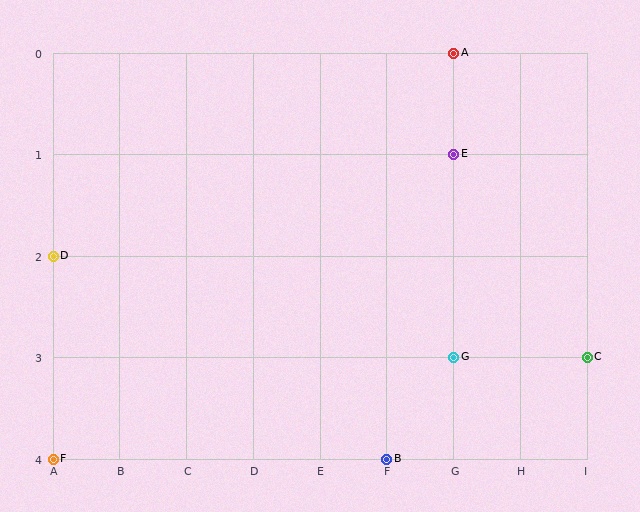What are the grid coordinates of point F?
Point F is at grid coordinates (A, 4).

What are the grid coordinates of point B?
Point B is at grid coordinates (F, 4).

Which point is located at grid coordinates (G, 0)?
Point A is at (G, 0).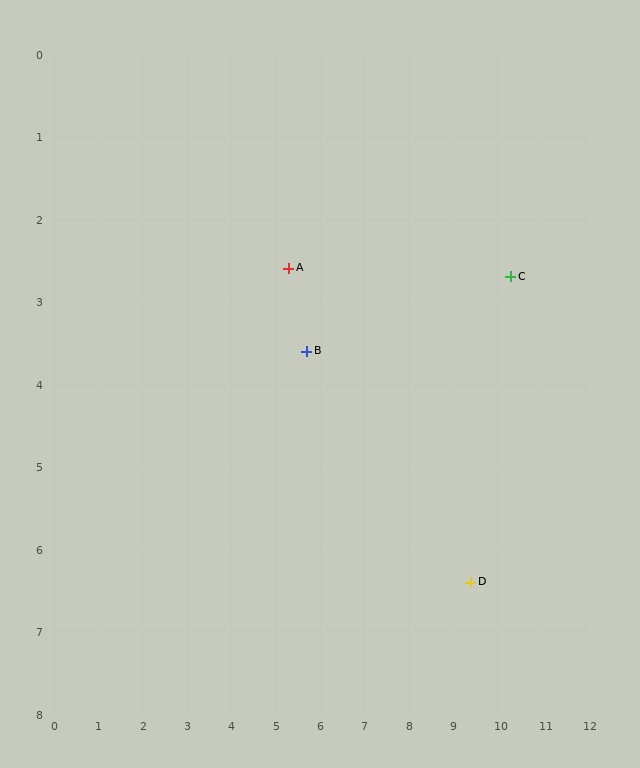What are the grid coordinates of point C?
Point C is at approximately (10.3, 2.7).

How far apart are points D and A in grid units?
Points D and A are about 5.6 grid units apart.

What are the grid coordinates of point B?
Point B is at approximately (5.7, 3.6).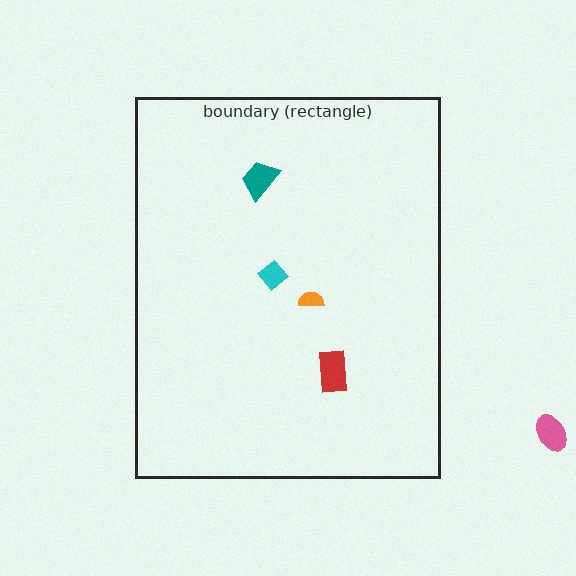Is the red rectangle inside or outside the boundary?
Inside.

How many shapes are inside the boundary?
4 inside, 1 outside.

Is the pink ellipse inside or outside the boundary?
Outside.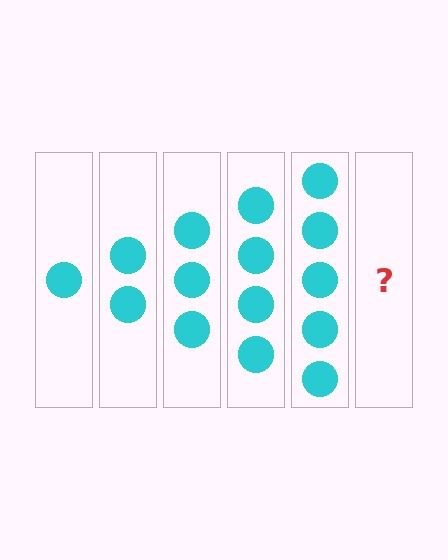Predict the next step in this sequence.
The next step is 6 circles.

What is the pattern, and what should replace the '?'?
The pattern is that each step adds one more circle. The '?' should be 6 circles.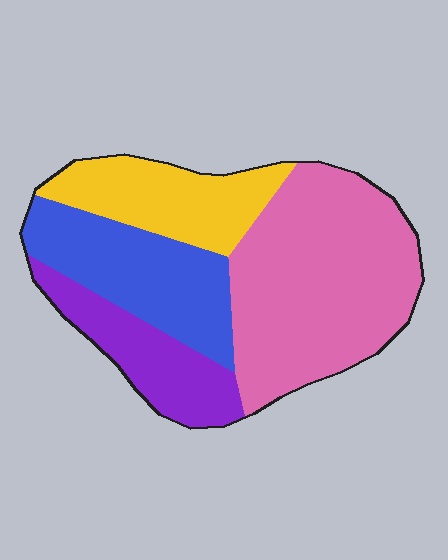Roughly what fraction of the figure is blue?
Blue takes up about one quarter (1/4) of the figure.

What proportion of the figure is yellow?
Yellow covers around 20% of the figure.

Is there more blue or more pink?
Pink.